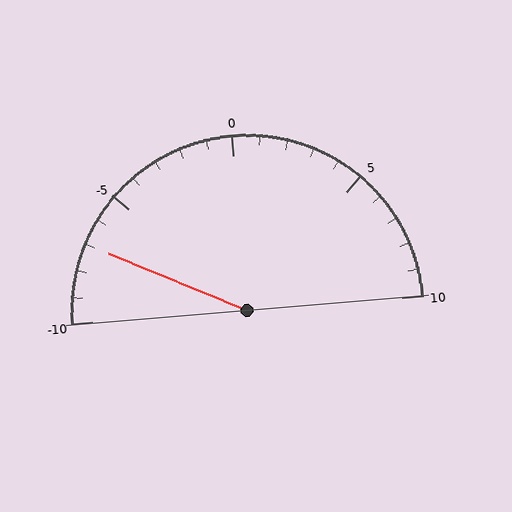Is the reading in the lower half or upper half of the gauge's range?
The reading is in the lower half of the range (-10 to 10).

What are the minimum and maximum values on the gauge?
The gauge ranges from -10 to 10.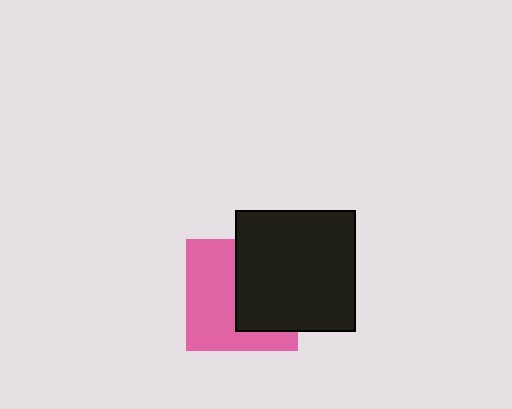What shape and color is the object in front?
The object in front is a black square.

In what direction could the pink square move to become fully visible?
The pink square could move left. That would shift it out from behind the black square entirely.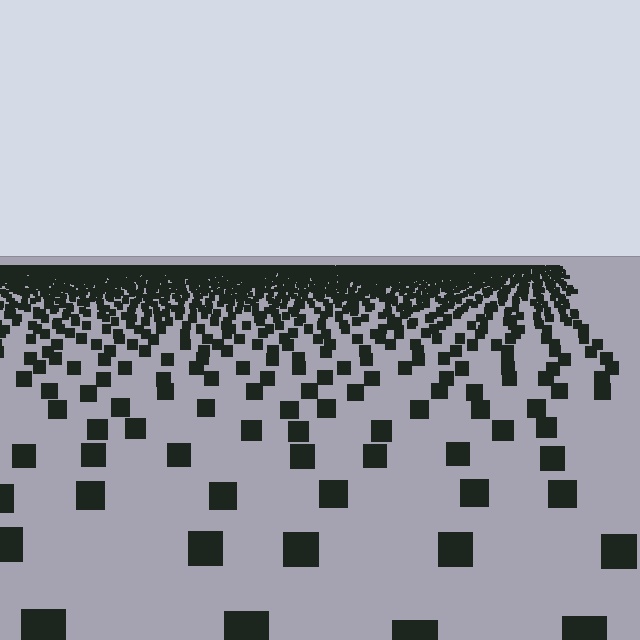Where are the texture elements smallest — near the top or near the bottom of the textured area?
Near the top.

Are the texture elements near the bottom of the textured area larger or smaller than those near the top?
Larger. Near the bottom, elements are closer to the viewer and appear at a bigger on-screen size.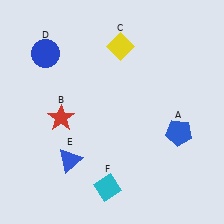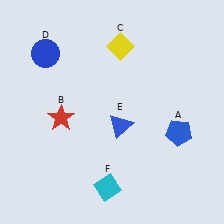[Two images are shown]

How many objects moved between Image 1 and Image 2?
1 object moved between the two images.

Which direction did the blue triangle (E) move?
The blue triangle (E) moved right.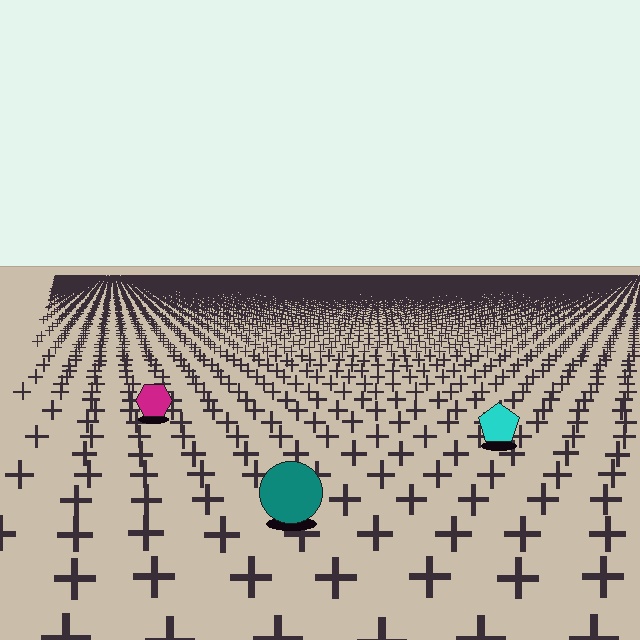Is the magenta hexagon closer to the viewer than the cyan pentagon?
No. The cyan pentagon is closer — you can tell from the texture gradient: the ground texture is coarser near it.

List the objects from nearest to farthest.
From nearest to farthest: the teal circle, the cyan pentagon, the magenta hexagon.